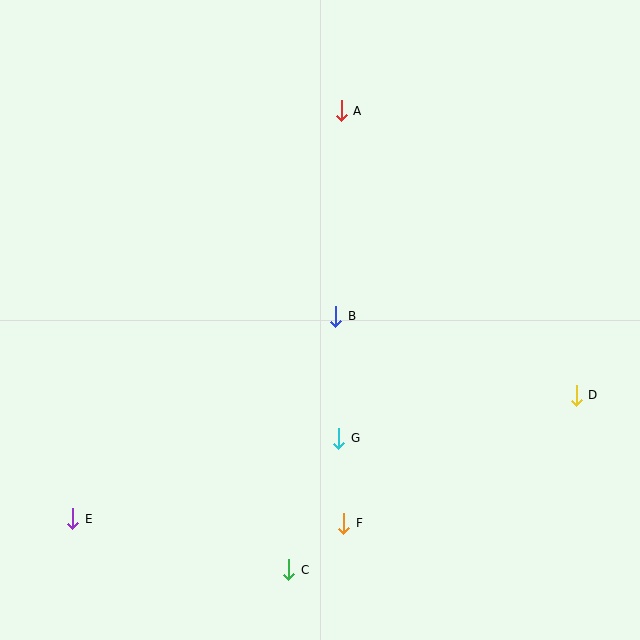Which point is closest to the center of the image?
Point B at (336, 316) is closest to the center.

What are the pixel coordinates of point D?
Point D is at (576, 395).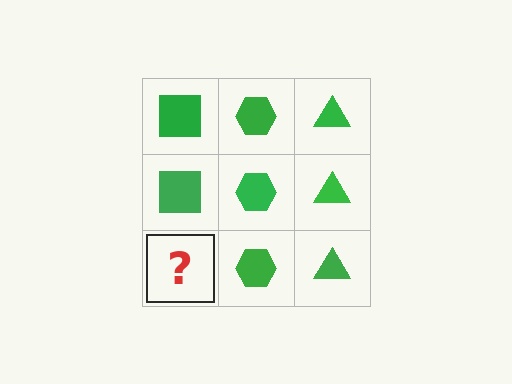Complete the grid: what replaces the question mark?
The question mark should be replaced with a green square.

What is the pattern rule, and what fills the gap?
The rule is that each column has a consistent shape. The gap should be filled with a green square.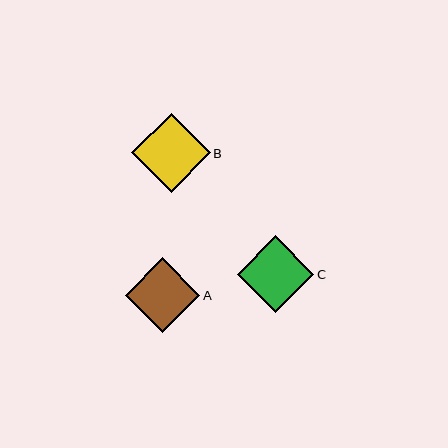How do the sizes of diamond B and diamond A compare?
Diamond B and diamond A are approximately the same size.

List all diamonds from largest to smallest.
From largest to smallest: B, C, A.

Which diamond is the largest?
Diamond B is the largest with a size of approximately 78 pixels.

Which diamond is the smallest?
Diamond A is the smallest with a size of approximately 75 pixels.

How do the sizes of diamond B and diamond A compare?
Diamond B and diamond A are approximately the same size.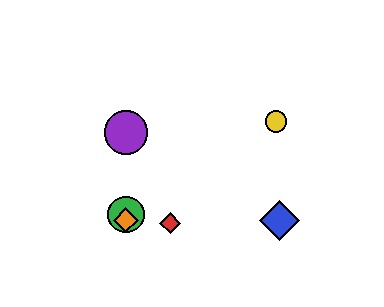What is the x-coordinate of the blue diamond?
The blue diamond is at x≈279.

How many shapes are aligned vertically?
3 shapes (the green circle, the purple circle, the orange diamond) are aligned vertically.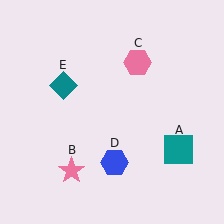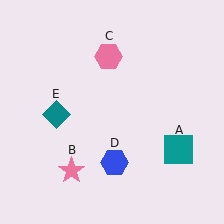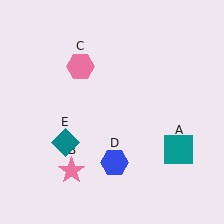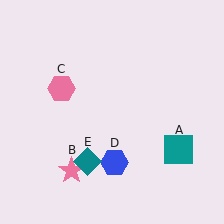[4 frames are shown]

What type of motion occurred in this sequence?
The pink hexagon (object C), teal diamond (object E) rotated counterclockwise around the center of the scene.